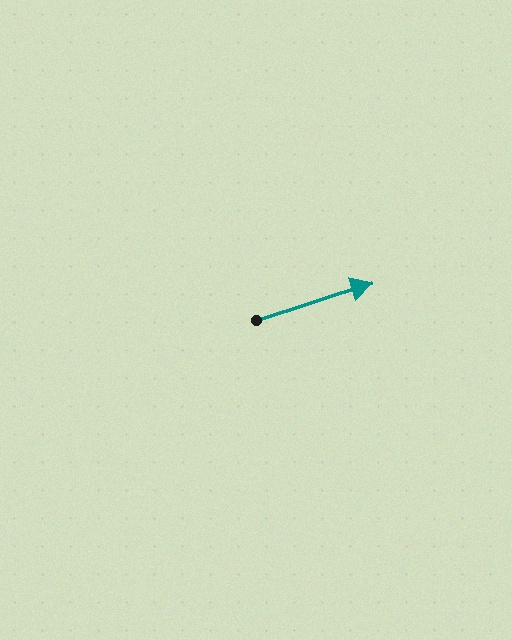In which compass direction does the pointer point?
East.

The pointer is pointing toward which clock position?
Roughly 2 o'clock.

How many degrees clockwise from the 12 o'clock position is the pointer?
Approximately 72 degrees.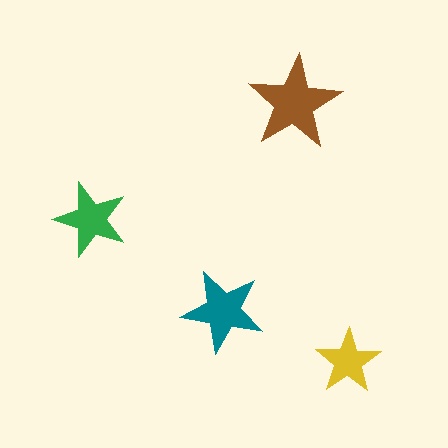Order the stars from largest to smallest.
the brown one, the teal one, the green one, the yellow one.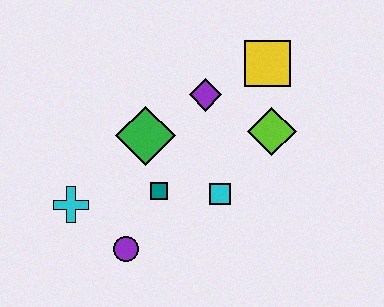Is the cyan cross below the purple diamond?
Yes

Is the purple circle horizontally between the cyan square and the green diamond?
No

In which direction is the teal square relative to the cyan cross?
The teal square is to the right of the cyan cross.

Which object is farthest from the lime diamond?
The cyan cross is farthest from the lime diamond.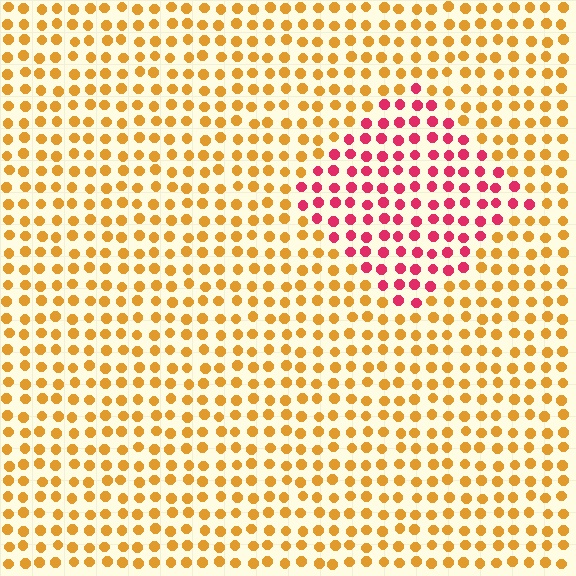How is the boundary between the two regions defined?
The boundary is defined purely by a slight shift in hue (about 56 degrees). Spacing, size, and orientation are identical on both sides.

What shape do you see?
I see a diamond.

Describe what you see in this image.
The image is filled with small orange elements in a uniform arrangement. A diamond-shaped region is visible where the elements are tinted to a slightly different hue, forming a subtle color boundary.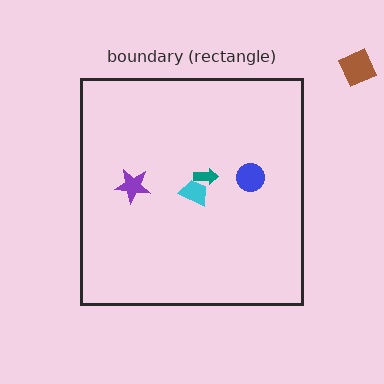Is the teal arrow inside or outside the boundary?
Inside.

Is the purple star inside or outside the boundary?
Inside.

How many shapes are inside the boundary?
4 inside, 1 outside.